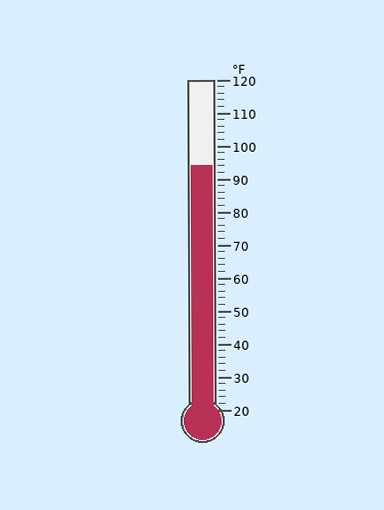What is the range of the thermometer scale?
The thermometer scale ranges from 20°F to 120°F.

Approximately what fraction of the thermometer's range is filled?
The thermometer is filled to approximately 75% of its range.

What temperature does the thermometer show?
The thermometer shows approximately 94°F.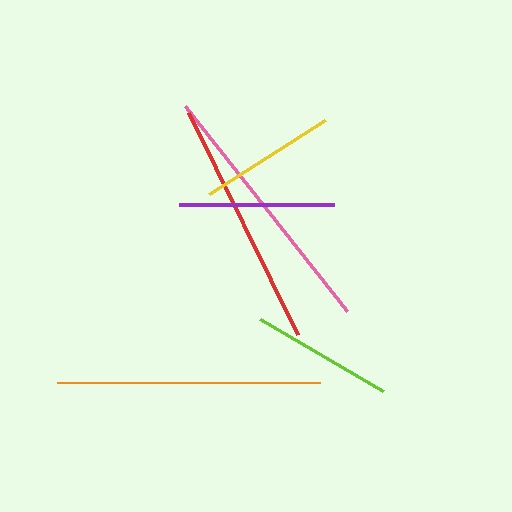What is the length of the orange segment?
The orange segment is approximately 263 pixels long.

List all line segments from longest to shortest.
From longest to shortest: orange, pink, red, purple, lime, yellow.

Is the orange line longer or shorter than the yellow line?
The orange line is longer than the yellow line.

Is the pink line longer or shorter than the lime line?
The pink line is longer than the lime line.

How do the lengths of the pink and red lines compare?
The pink and red lines are approximately the same length.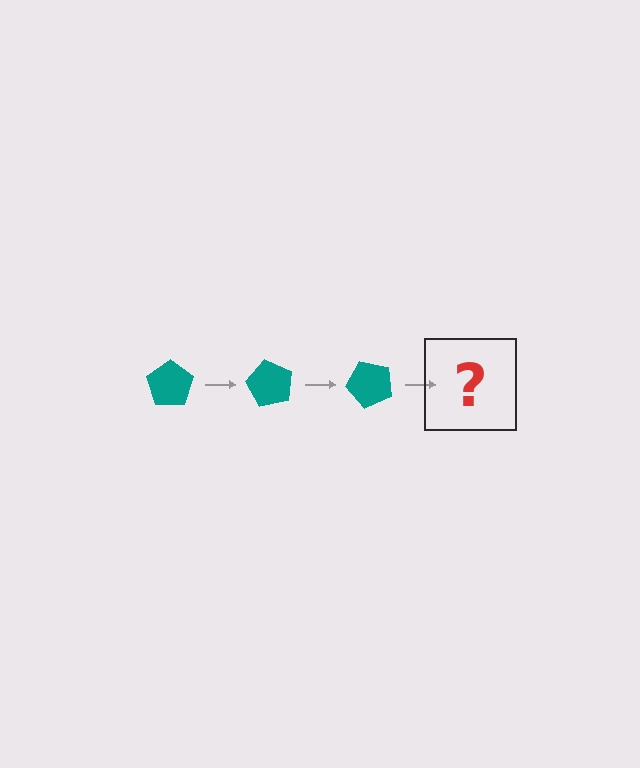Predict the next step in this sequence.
The next step is a teal pentagon rotated 180 degrees.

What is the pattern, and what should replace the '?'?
The pattern is that the pentagon rotates 60 degrees each step. The '?' should be a teal pentagon rotated 180 degrees.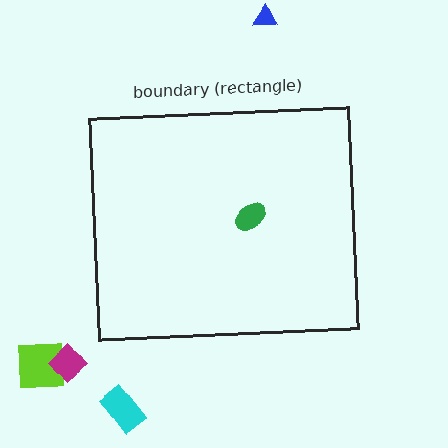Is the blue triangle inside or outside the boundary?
Outside.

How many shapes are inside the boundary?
1 inside, 4 outside.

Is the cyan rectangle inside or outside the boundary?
Outside.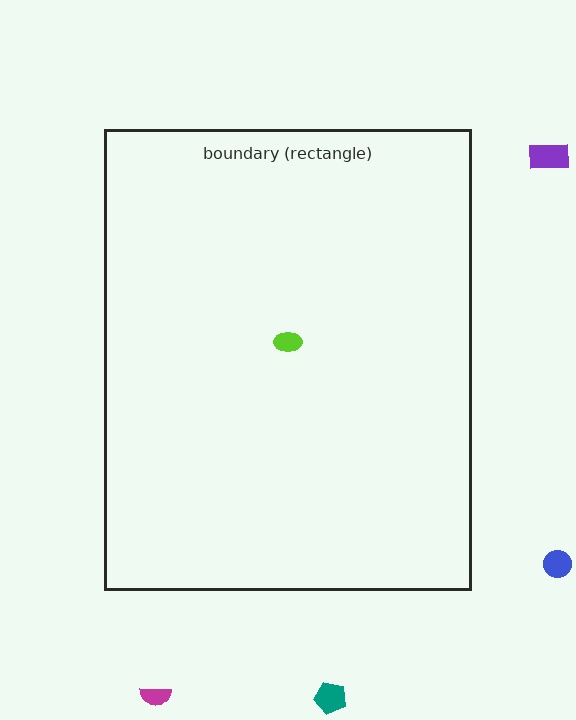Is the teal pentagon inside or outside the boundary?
Outside.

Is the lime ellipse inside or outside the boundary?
Inside.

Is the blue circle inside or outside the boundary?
Outside.